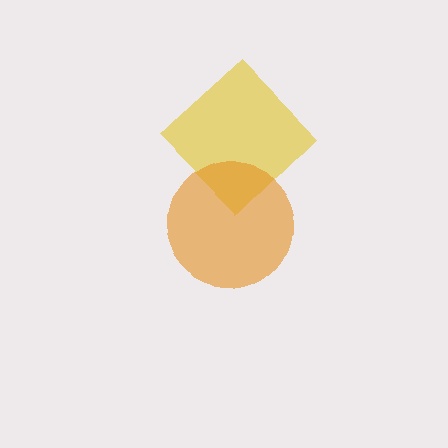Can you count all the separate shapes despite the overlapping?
Yes, there are 2 separate shapes.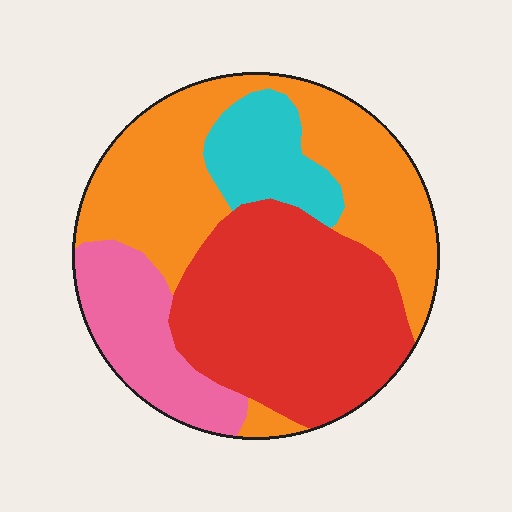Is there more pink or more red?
Red.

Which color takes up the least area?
Cyan, at roughly 10%.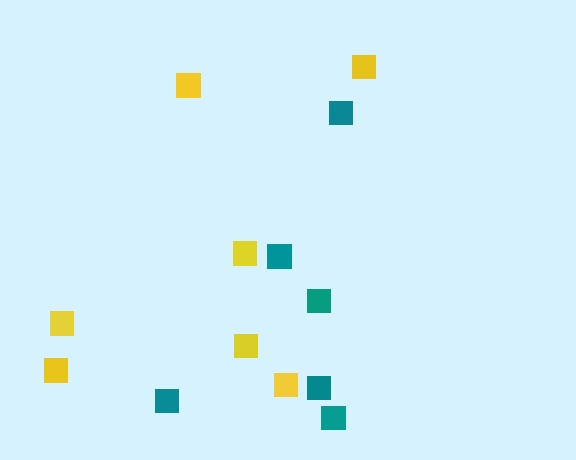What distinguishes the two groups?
There are 2 groups: one group of yellow squares (7) and one group of teal squares (6).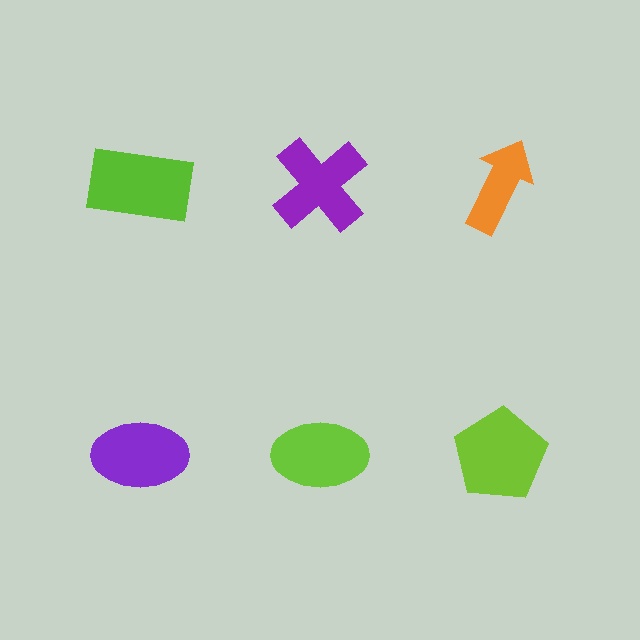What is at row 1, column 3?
An orange arrow.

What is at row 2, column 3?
A lime pentagon.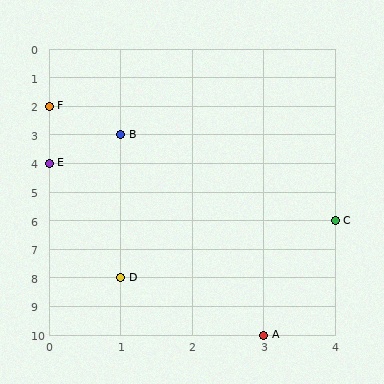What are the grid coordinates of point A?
Point A is at grid coordinates (3, 10).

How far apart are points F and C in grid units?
Points F and C are 4 columns and 4 rows apart (about 5.7 grid units diagonally).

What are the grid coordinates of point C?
Point C is at grid coordinates (4, 6).